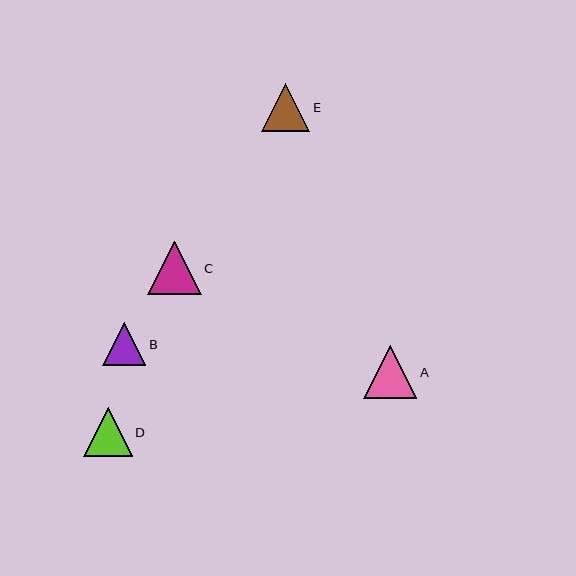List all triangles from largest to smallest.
From largest to smallest: C, A, E, D, B.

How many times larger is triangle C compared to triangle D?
Triangle C is approximately 1.1 times the size of triangle D.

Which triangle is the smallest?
Triangle B is the smallest with a size of approximately 43 pixels.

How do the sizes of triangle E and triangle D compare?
Triangle E and triangle D are approximately the same size.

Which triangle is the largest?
Triangle C is the largest with a size of approximately 54 pixels.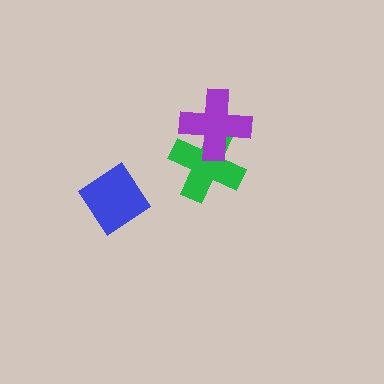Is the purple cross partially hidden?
No, no other shape covers it.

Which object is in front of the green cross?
The purple cross is in front of the green cross.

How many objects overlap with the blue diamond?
0 objects overlap with the blue diamond.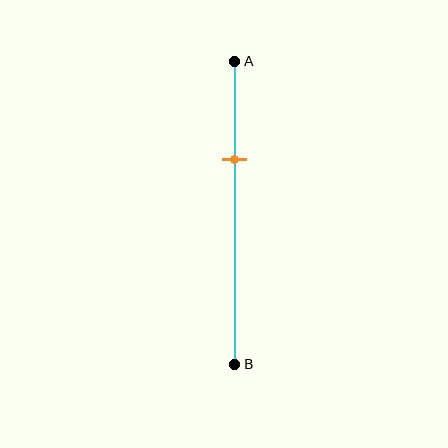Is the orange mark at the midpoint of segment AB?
No, the mark is at about 30% from A, not at the 50% midpoint.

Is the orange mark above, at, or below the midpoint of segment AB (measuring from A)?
The orange mark is above the midpoint of segment AB.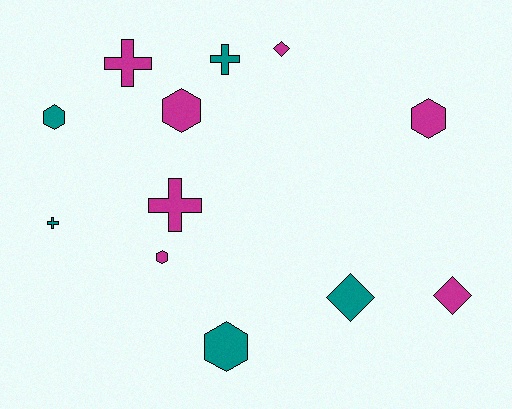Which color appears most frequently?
Magenta, with 7 objects.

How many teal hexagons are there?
There are 2 teal hexagons.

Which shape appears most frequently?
Hexagon, with 5 objects.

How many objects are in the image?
There are 12 objects.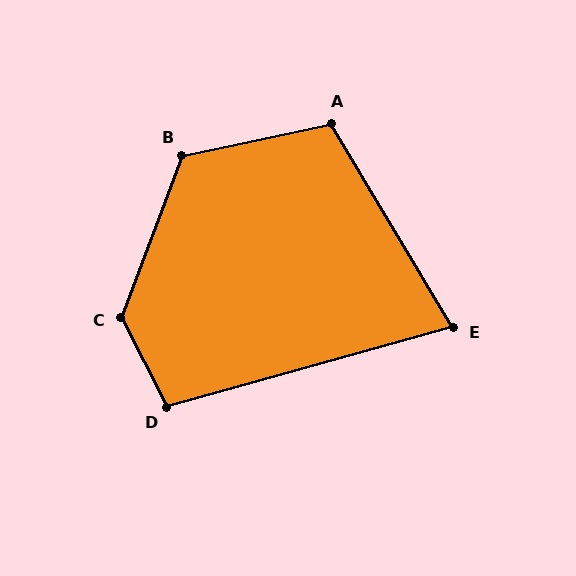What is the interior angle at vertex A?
Approximately 109 degrees (obtuse).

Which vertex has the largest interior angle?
C, at approximately 132 degrees.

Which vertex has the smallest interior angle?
E, at approximately 75 degrees.